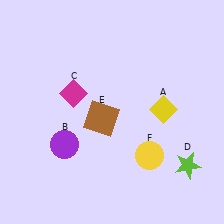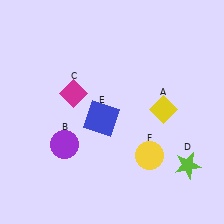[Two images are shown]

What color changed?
The square (E) changed from brown in Image 1 to blue in Image 2.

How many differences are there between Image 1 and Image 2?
There is 1 difference between the two images.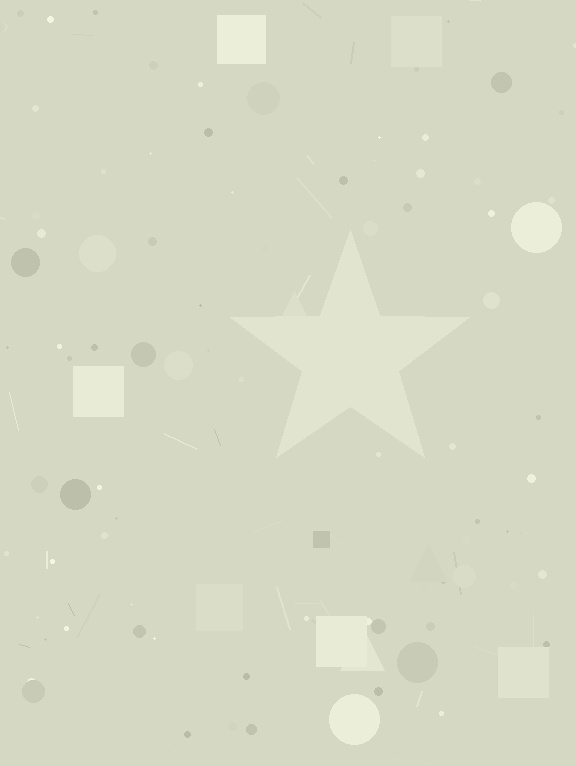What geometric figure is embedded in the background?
A star is embedded in the background.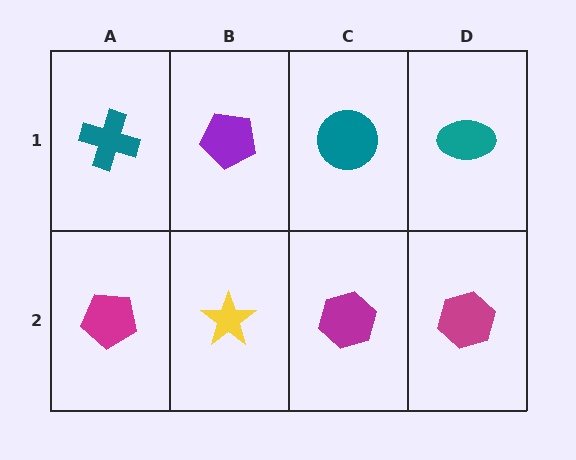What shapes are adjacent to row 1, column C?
A magenta hexagon (row 2, column C), a purple pentagon (row 1, column B), a teal ellipse (row 1, column D).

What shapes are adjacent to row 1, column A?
A magenta pentagon (row 2, column A), a purple pentagon (row 1, column B).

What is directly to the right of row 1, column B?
A teal circle.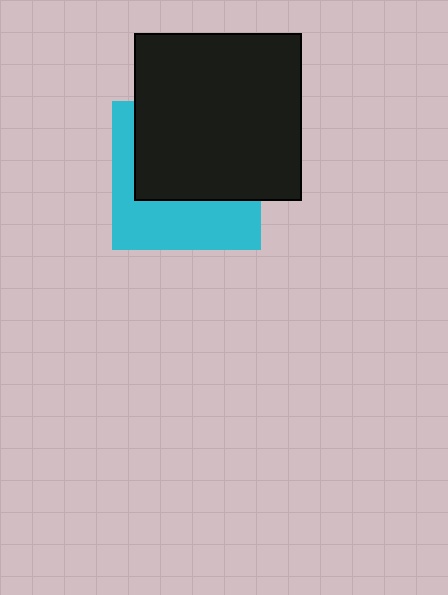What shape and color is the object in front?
The object in front is a black square.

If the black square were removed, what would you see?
You would see the complete cyan square.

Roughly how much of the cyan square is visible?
A small part of it is visible (roughly 42%).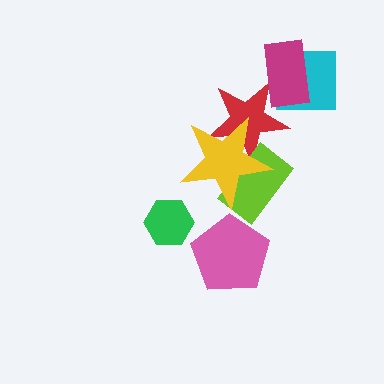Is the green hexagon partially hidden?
No, no other shape covers it.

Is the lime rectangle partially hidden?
Yes, it is partially covered by another shape.